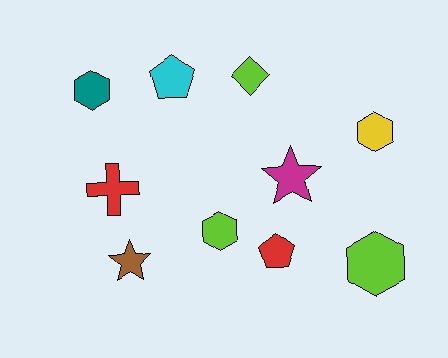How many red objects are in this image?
There are 2 red objects.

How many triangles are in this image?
There are no triangles.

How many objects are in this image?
There are 10 objects.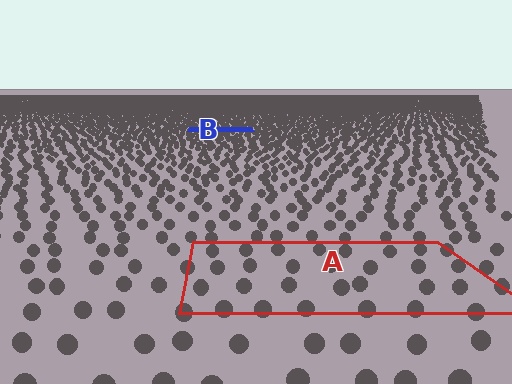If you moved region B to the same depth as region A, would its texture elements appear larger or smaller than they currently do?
They would appear larger. At a closer depth, the same texture elements are projected at a bigger on-screen size.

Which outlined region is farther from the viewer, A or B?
Region B is farther from the viewer — the texture elements inside it appear smaller and more densely packed.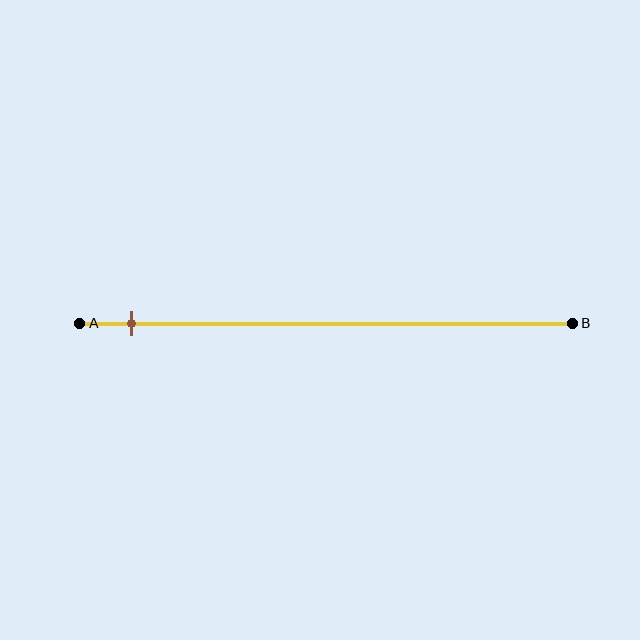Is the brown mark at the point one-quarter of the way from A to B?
No, the mark is at about 10% from A, not at the 25% one-quarter point.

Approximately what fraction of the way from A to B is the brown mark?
The brown mark is approximately 10% of the way from A to B.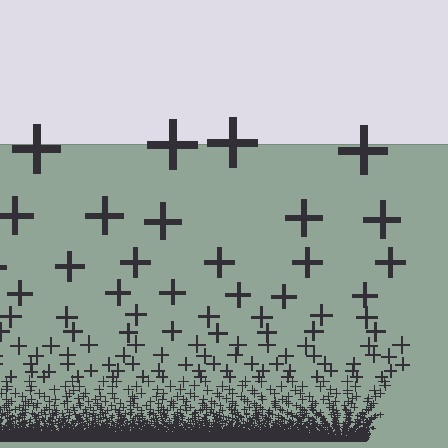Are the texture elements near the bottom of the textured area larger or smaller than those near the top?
Smaller. The gradient is inverted — elements near the bottom are smaller and denser.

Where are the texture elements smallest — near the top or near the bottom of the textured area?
Near the bottom.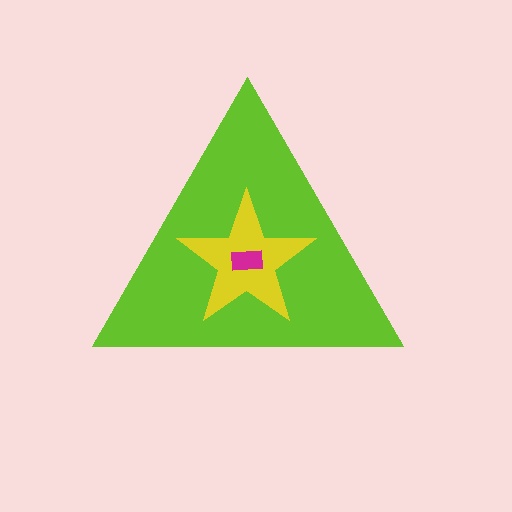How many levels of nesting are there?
3.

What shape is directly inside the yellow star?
The magenta rectangle.